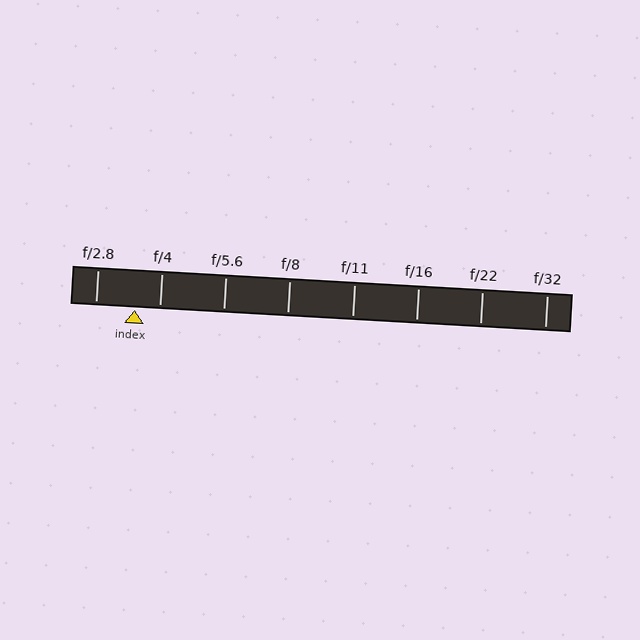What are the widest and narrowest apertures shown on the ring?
The widest aperture shown is f/2.8 and the narrowest is f/32.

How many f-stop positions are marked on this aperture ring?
There are 8 f-stop positions marked.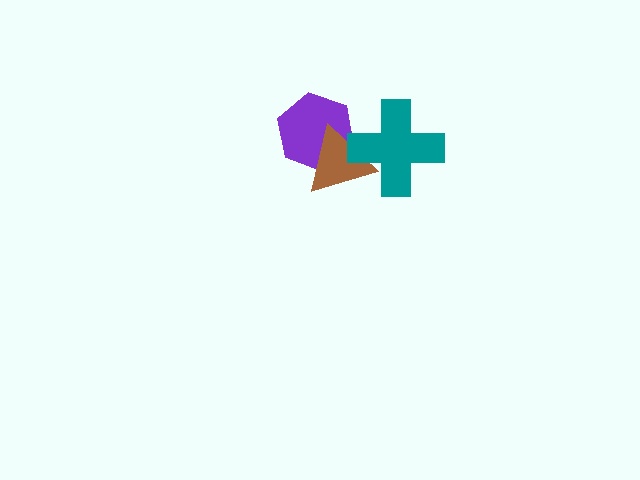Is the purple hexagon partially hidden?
Yes, it is partially covered by another shape.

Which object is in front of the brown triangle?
The teal cross is in front of the brown triangle.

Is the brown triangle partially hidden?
Yes, it is partially covered by another shape.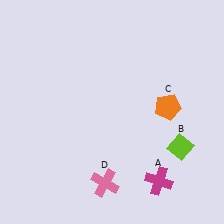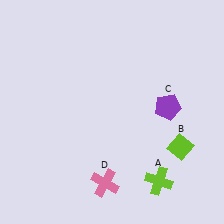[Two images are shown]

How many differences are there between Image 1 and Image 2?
There are 2 differences between the two images.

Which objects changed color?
A changed from magenta to lime. C changed from orange to purple.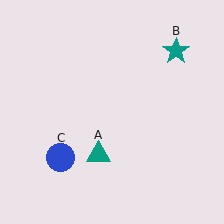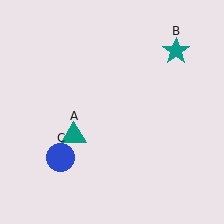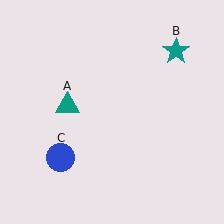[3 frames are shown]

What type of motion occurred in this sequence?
The teal triangle (object A) rotated clockwise around the center of the scene.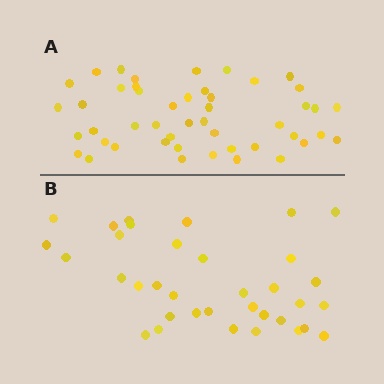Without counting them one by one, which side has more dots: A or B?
Region A (the top region) has more dots.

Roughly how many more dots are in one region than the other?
Region A has roughly 12 or so more dots than region B.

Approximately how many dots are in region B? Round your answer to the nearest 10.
About 40 dots. (The exact count is 35, which rounds to 40.)